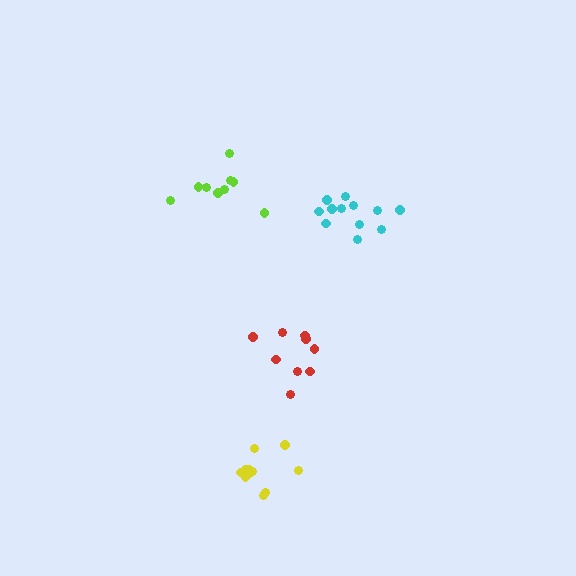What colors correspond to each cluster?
The clusters are colored: lime, red, cyan, yellow.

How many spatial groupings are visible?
There are 4 spatial groupings.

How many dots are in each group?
Group 1: 9 dots, Group 2: 9 dots, Group 3: 12 dots, Group 4: 11 dots (41 total).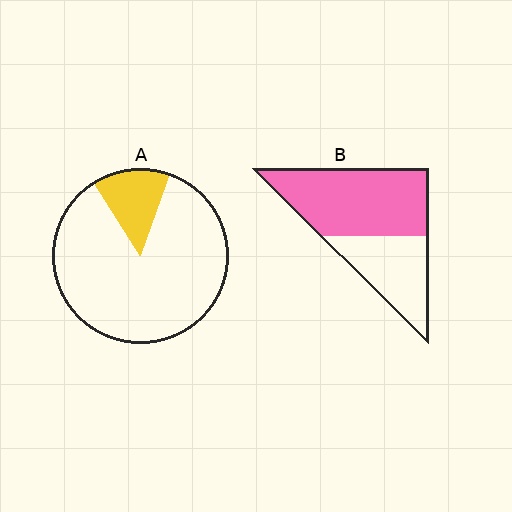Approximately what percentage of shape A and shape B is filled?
A is approximately 15% and B is approximately 60%.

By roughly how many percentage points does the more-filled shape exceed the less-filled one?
By roughly 50 percentage points (B over A).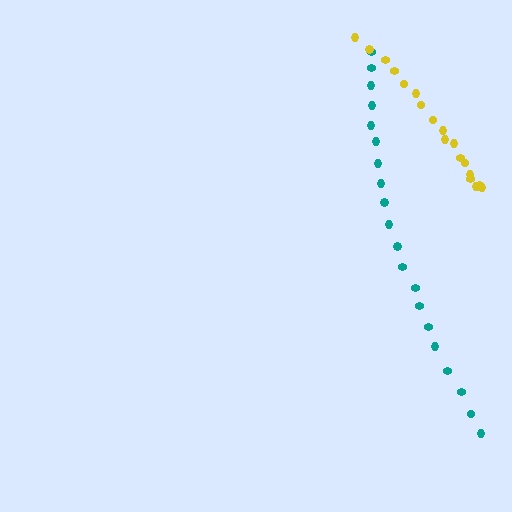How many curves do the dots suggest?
There are 2 distinct paths.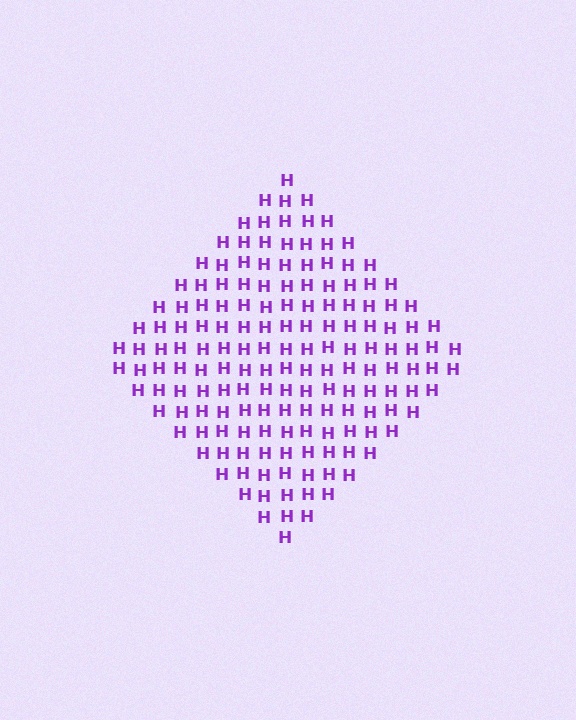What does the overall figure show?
The overall figure shows a diamond.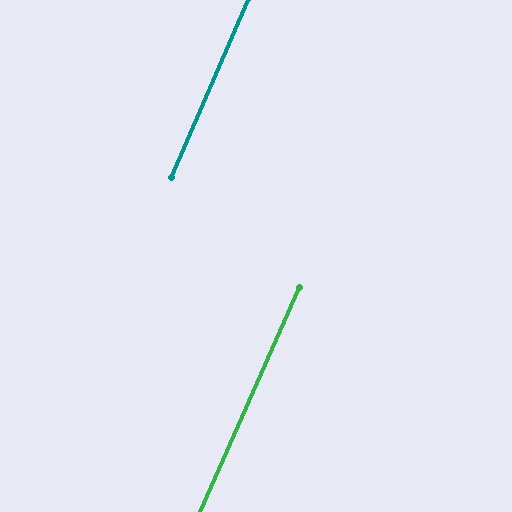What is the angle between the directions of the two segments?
Approximately 1 degree.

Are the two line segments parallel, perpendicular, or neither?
Parallel — their directions differ by only 0.6°.